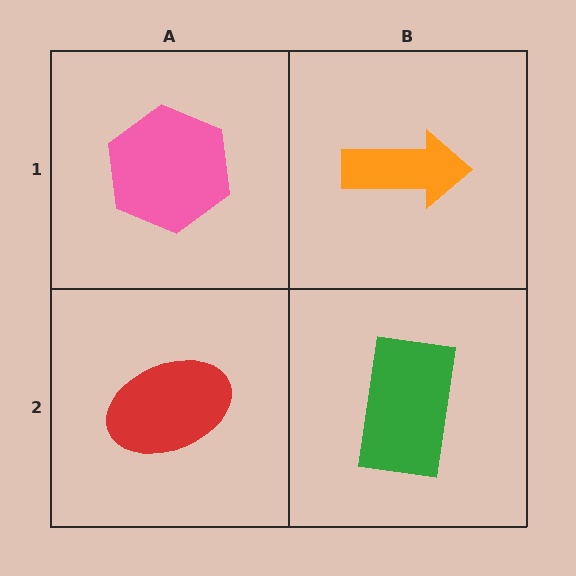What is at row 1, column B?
An orange arrow.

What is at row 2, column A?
A red ellipse.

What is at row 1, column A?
A pink hexagon.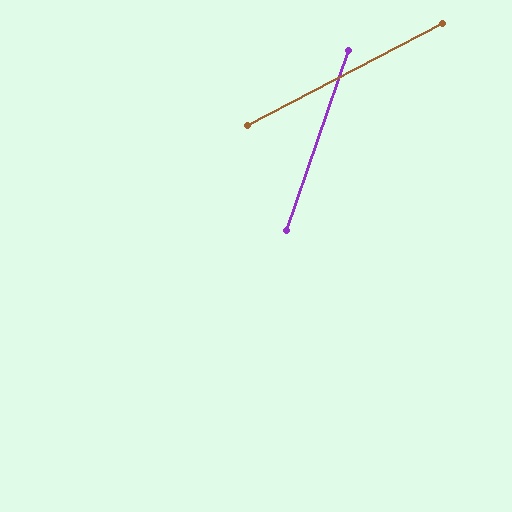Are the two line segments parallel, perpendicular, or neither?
Neither parallel nor perpendicular — they differ by about 43°.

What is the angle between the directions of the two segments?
Approximately 43 degrees.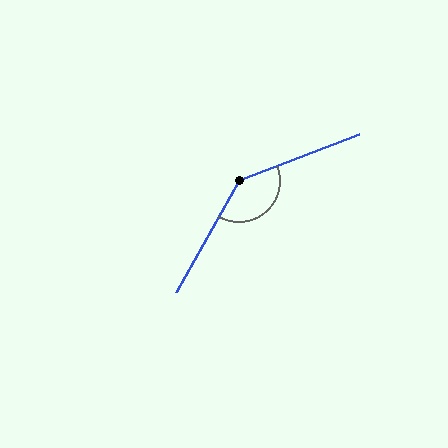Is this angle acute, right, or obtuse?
It is obtuse.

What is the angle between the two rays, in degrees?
Approximately 140 degrees.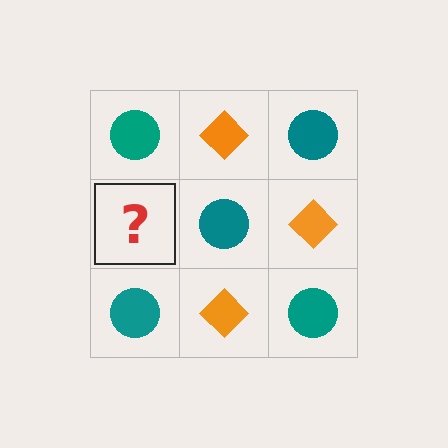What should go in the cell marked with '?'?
The missing cell should contain an orange diamond.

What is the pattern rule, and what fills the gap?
The rule is that it alternates teal circle and orange diamond in a checkerboard pattern. The gap should be filled with an orange diamond.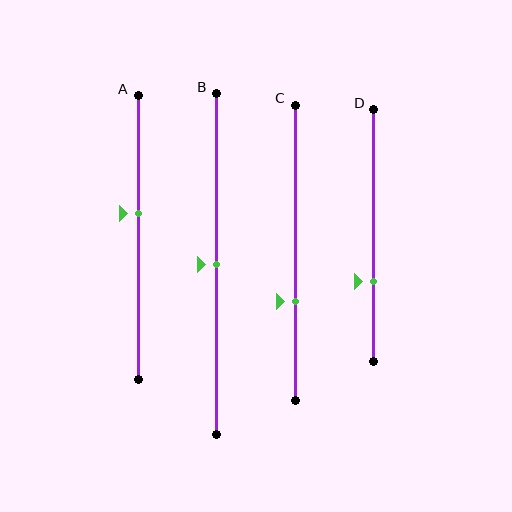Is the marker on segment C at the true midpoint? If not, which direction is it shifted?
No, the marker on segment C is shifted downward by about 17% of the segment length.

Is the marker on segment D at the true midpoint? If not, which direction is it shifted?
No, the marker on segment D is shifted downward by about 18% of the segment length.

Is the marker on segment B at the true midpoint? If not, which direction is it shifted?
Yes, the marker on segment B is at the true midpoint.